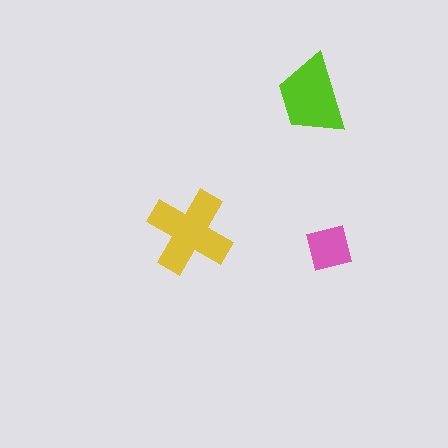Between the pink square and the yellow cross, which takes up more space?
The yellow cross.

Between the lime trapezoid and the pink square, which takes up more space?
The lime trapezoid.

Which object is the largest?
The yellow cross.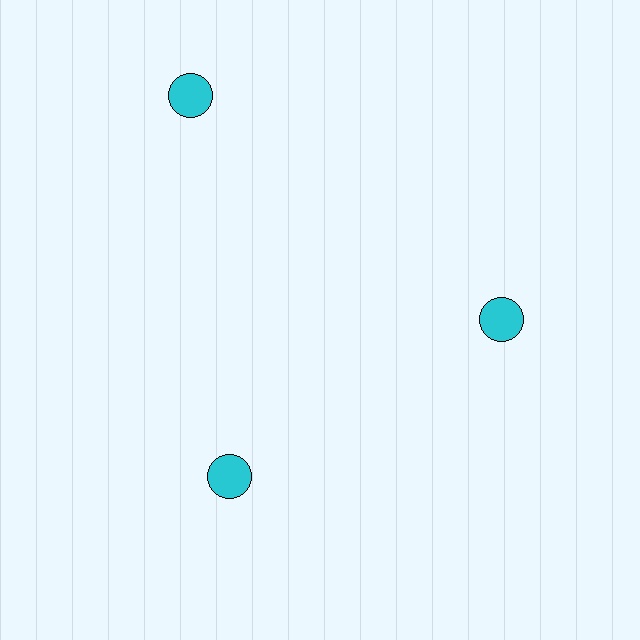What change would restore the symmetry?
The symmetry would be restored by moving it inward, back onto the ring so that all 3 circles sit at equal angles and equal distance from the center.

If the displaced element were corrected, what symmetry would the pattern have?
It would have 3-fold rotational symmetry — the pattern would map onto itself every 120 degrees.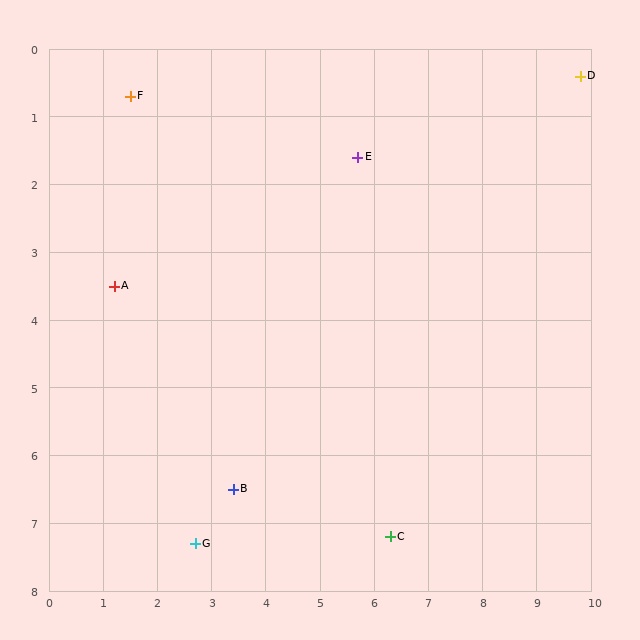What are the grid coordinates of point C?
Point C is at approximately (6.3, 7.2).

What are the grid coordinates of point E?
Point E is at approximately (5.7, 1.6).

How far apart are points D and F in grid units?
Points D and F are about 8.3 grid units apart.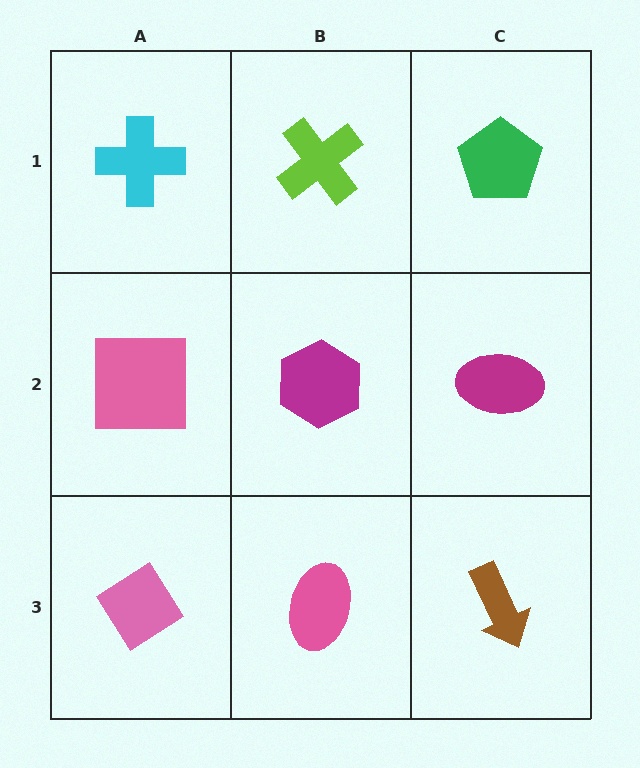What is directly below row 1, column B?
A magenta hexagon.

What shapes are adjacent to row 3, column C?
A magenta ellipse (row 2, column C), a pink ellipse (row 3, column B).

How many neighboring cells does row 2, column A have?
3.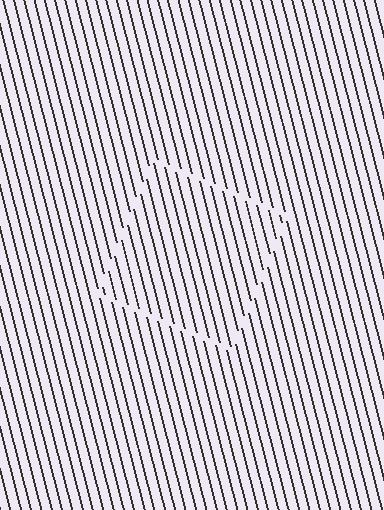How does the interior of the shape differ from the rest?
The interior of the shape contains the same grating, shifted by half a period — the contour is defined by the phase discontinuity where line-ends from the inner and outer gratings abut.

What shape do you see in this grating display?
An illusory square. The interior of the shape contains the same grating, shifted by half a period — the contour is defined by the phase discontinuity where line-ends from the inner and outer gratings abut.